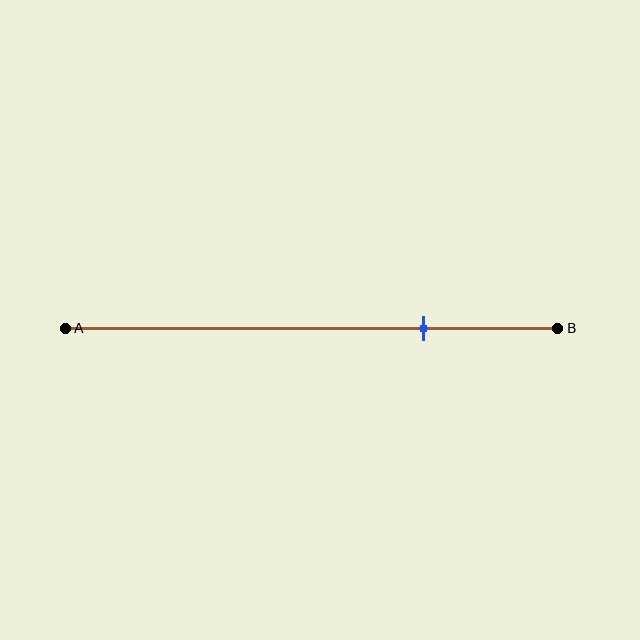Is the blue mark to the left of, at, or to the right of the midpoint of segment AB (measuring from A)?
The blue mark is to the right of the midpoint of segment AB.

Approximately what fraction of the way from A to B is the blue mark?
The blue mark is approximately 75% of the way from A to B.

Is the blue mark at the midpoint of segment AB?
No, the mark is at about 75% from A, not at the 50% midpoint.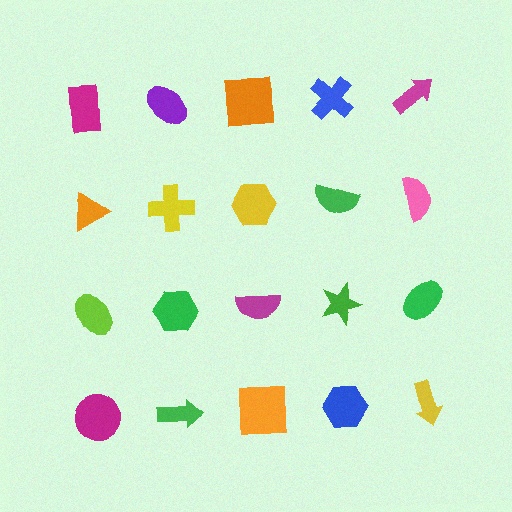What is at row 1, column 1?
A magenta rectangle.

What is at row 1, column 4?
A blue cross.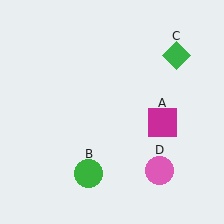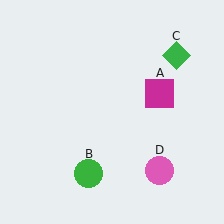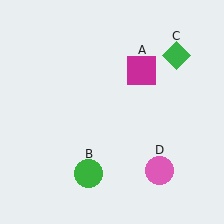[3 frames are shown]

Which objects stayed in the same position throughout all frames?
Green circle (object B) and green diamond (object C) and pink circle (object D) remained stationary.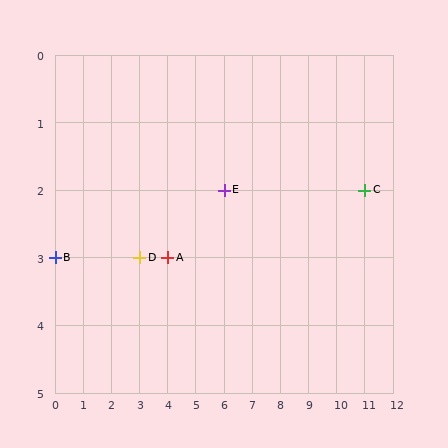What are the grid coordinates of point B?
Point B is at grid coordinates (0, 3).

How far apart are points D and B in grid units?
Points D and B are 3 columns apart.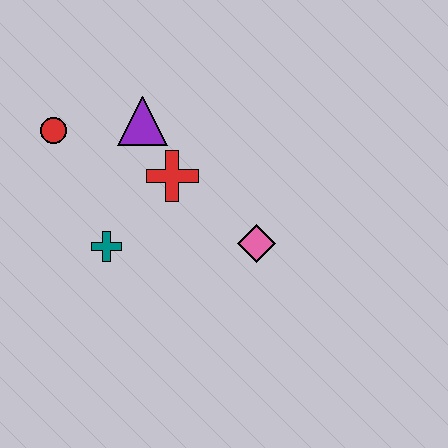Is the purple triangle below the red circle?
No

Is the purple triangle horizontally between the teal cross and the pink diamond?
Yes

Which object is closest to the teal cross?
The red cross is closest to the teal cross.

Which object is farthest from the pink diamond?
The red circle is farthest from the pink diamond.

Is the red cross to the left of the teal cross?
No